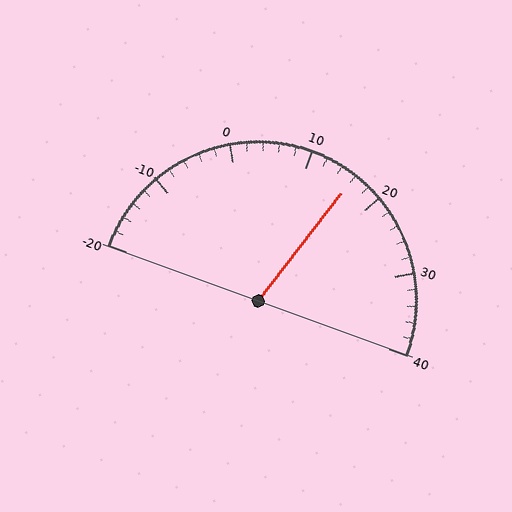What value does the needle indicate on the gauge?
The needle indicates approximately 16.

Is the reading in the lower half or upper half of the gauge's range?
The reading is in the upper half of the range (-20 to 40).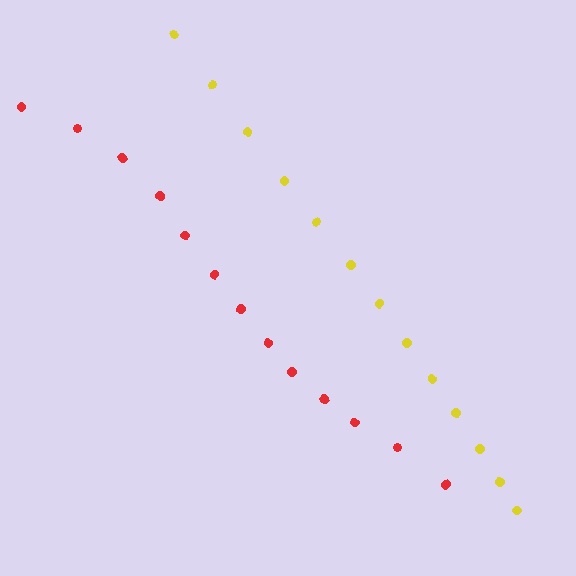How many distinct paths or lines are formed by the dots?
There are 2 distinct paths.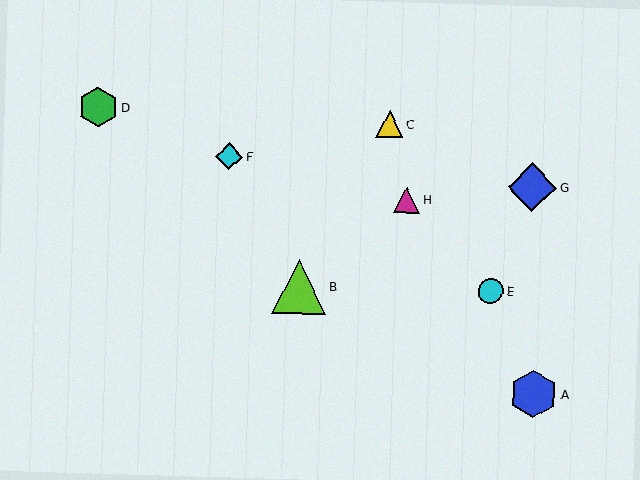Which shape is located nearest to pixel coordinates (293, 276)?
The lime triangle (labeled B) at (299, 287) is nearest to that location.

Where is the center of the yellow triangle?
The center of the yellow triangle is at (390, 124).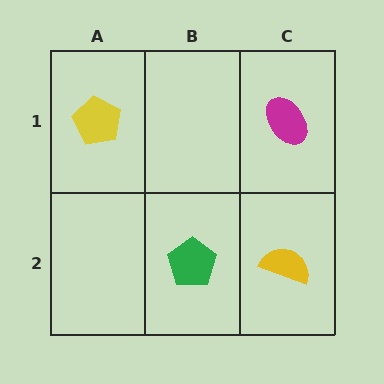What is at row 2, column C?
A yellow semicircle.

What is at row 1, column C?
A magenta ellipse.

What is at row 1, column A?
A yellow pentagon.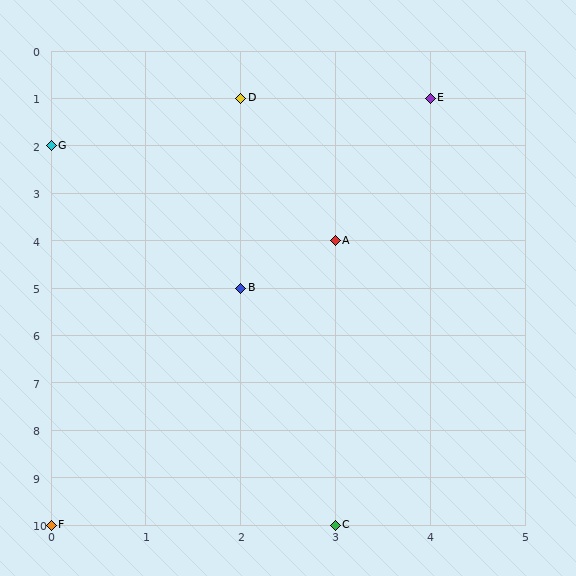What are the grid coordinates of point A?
Point A is at grid coordinates (3, 4).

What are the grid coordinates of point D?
Point D is at grid coordinates (2, 1).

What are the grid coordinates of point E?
Point E is at grid coordinates (4, 1).